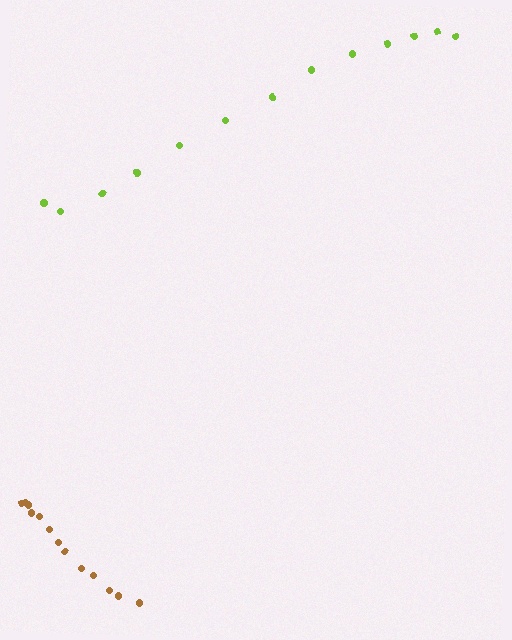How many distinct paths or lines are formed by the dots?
There are 2 distinct paths.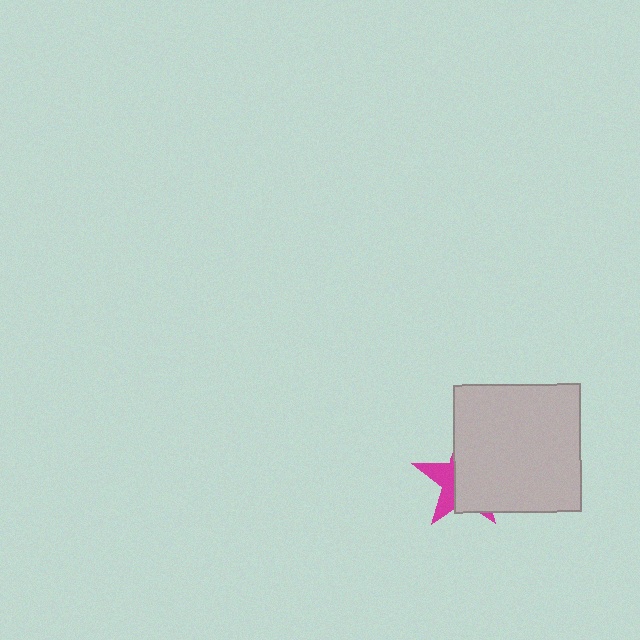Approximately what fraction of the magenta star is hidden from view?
Roughly 66% of the magenta star is hidden behind the light gray square.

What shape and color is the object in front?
The object in front is a light gray square.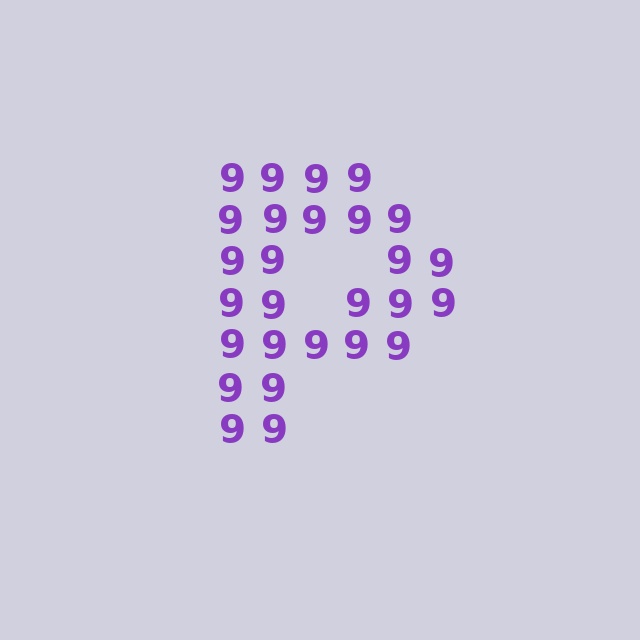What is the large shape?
The large shape is the letter P.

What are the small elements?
The small elements are digit 9's.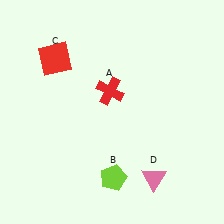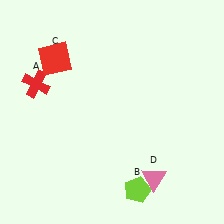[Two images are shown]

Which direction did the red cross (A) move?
The red cross (A) moved left.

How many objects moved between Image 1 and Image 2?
2 objects moved between the two images.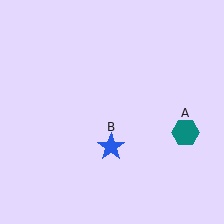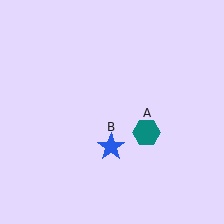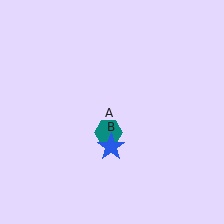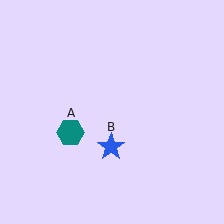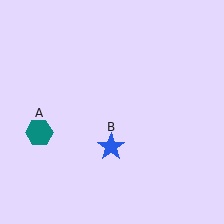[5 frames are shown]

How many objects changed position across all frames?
1 object changed position: teal hexagon (object A).